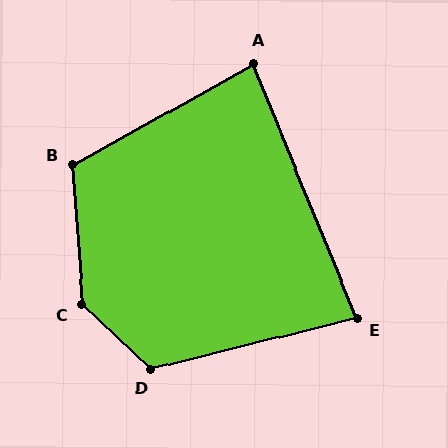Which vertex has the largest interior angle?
C, at approximately 138 degrees.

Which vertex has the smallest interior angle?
E, at approximately 82 degrees.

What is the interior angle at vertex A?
Approximately 83 degrees (acute).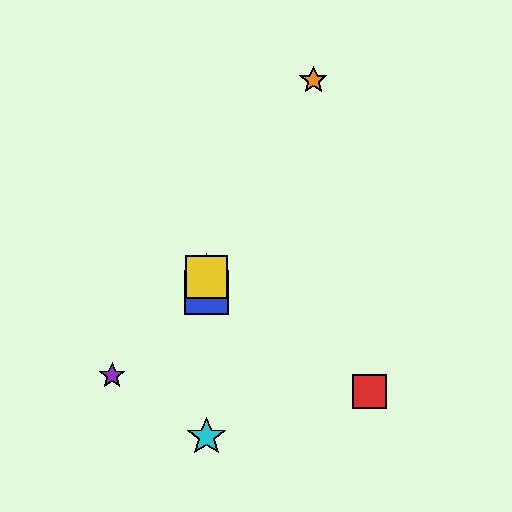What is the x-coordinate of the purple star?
The purple star is at x≈112.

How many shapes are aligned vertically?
4 shapes (the blue square, the green star, the yellow square, the cyan star) are aligned vertically.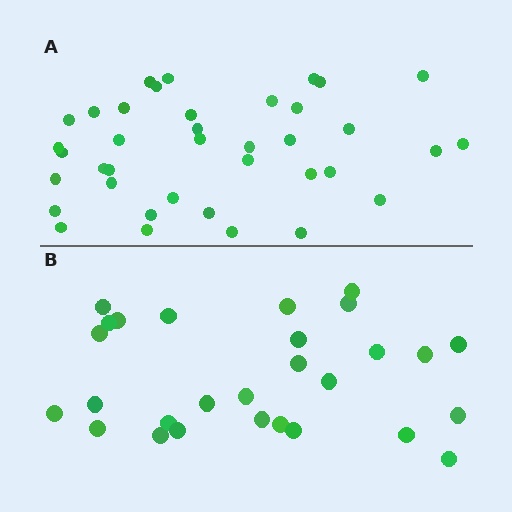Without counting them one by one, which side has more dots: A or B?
Region A (the top region) has more dots.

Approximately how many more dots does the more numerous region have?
Region A has roughly 10 or so more dots than region B.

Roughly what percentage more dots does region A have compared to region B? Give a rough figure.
About 35% more.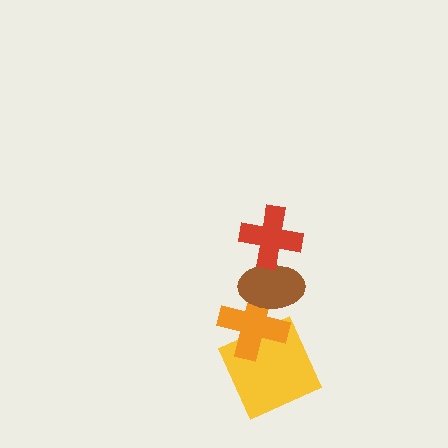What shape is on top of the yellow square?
The orange cross is on top of the yellow square.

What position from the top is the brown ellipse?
The brown ellipse is 2nd from the top.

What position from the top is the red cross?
The red cross is 1st from the top.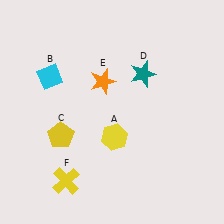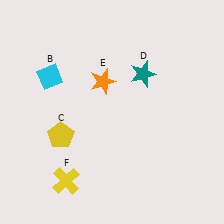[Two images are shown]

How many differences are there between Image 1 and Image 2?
There is 1 difference between the two images.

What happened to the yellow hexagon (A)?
The yellow hexagon (A) was removed in Image 2. It was in the bottom-right area of Image 1.